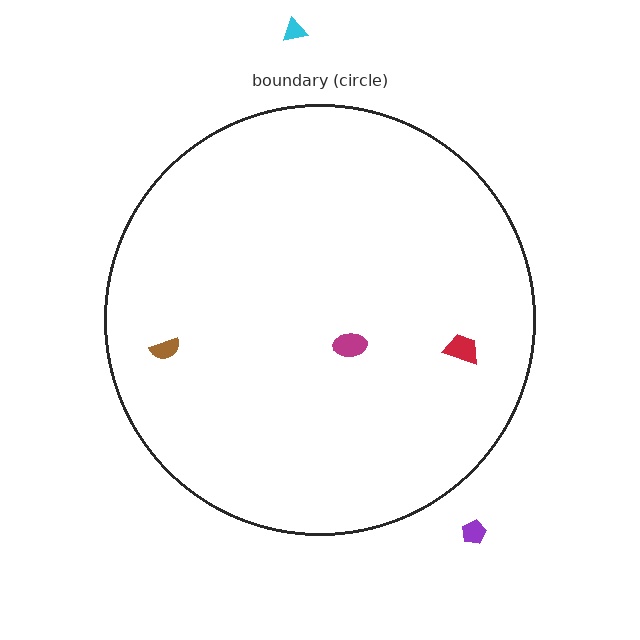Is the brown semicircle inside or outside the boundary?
Inside.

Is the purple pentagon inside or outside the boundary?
Outside.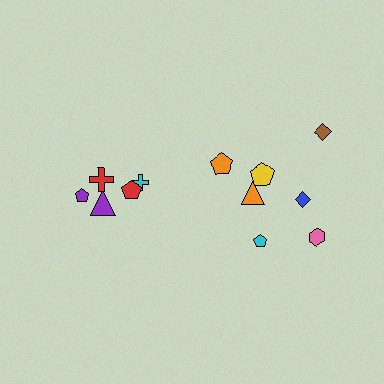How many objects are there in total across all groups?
There are 12 objects.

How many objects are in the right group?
There are 7 objects.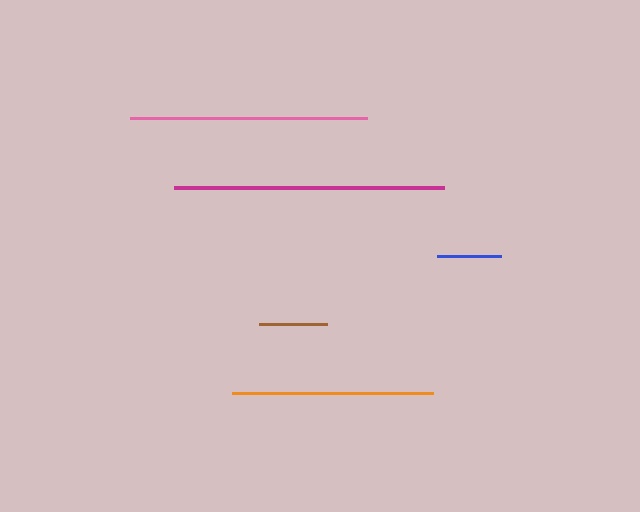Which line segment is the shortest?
The blue line is the shortest at approximately 63 pixels.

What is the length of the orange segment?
The orange segment is approximately 201 pixels long.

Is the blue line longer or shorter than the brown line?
The brown line is longer than the blue line.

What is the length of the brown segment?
The brown segment is approximately 67 pixels long.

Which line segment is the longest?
The magenta line is the longest at approximately 270 pixels.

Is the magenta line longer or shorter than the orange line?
The magenta line is longer than the orange line.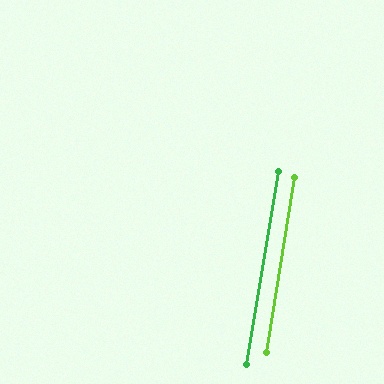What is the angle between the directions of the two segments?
Approximately 1 degree.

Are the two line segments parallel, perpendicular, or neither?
Parallel — their directions differ by only 0.5°.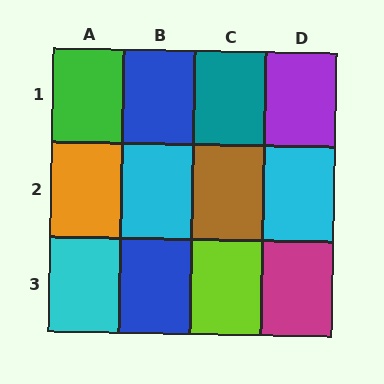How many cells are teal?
1 cell is teal.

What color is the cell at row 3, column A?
Cyan.